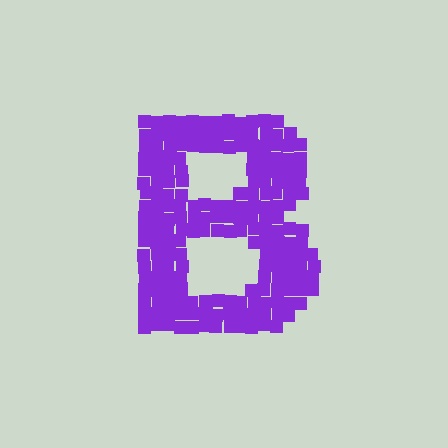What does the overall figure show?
The overall figure shows the letter B.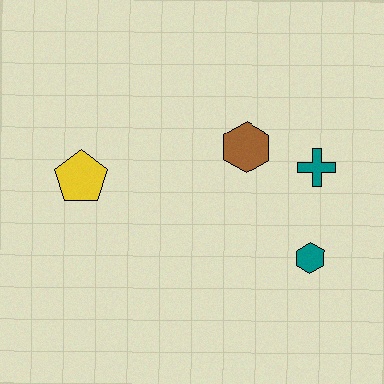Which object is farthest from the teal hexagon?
The yellow pentagon is farthest from the teal hexagon.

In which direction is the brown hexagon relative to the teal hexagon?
The brown hexagon is above the teal hexagon.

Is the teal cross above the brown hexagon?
No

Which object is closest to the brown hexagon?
The teal cross is closest to the brown hexagon.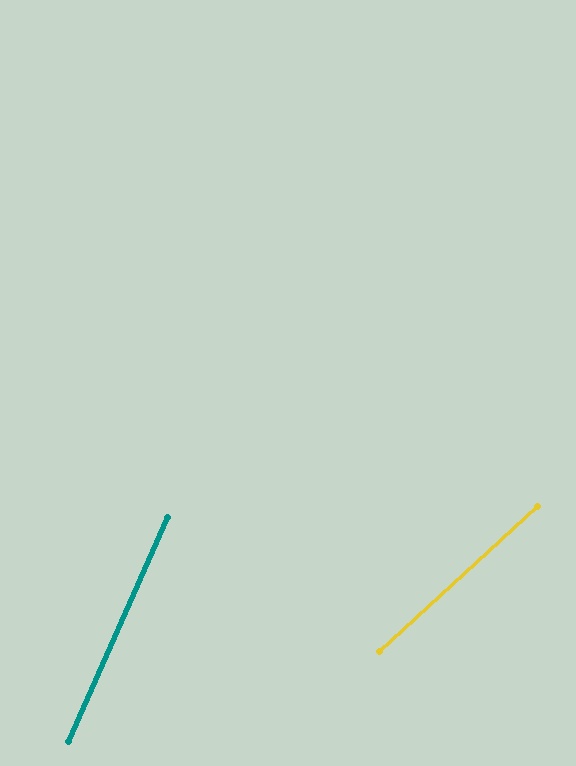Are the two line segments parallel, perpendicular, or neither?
Neither parallel nor perpendicular — they differ by about 24°.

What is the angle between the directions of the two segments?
Approximately 24 degrees.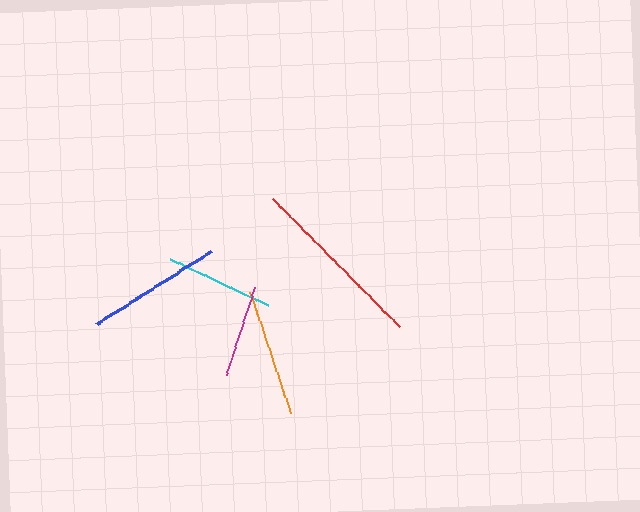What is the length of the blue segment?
The blue segment is approximately 136 pixels long.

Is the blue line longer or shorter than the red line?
The red line is longer than the blue line.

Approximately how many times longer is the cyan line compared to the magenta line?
The cyan line is approximately 1.2 times the length of the magenta line.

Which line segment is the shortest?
The magenta line is the shortest at approximately 93 pixels.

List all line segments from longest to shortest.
From longest to shortest: red, blue, orange, cyan, magenta.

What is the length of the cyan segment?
The cyan segment is approximately 109 pixels long.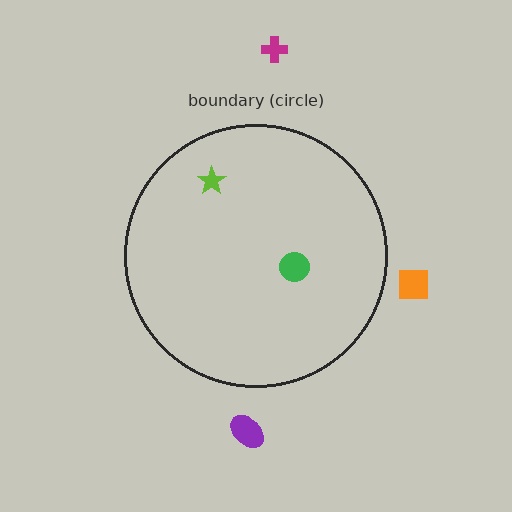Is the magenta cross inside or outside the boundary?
Outside.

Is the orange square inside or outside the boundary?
Outside.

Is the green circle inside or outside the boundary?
Inside.